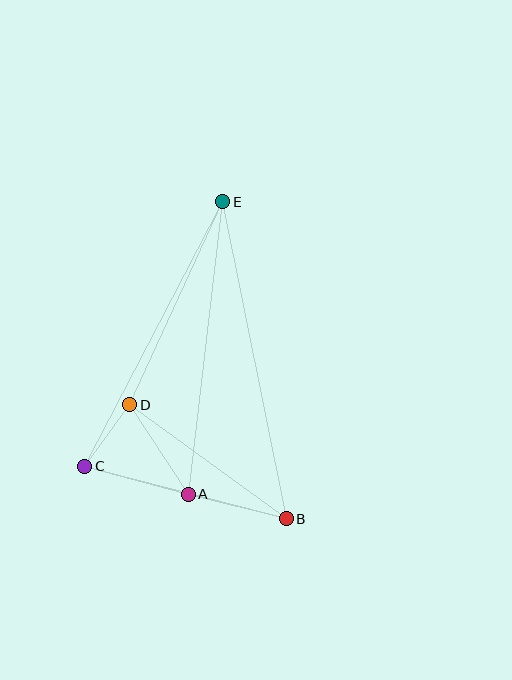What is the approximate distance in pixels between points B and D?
The distance between B and D is approximately 194 pixels.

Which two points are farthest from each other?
Points B and E are farthest from each other.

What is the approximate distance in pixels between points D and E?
The distance between D and E is approximately 223 pixels.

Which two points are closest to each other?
Points C and D are closest to each other.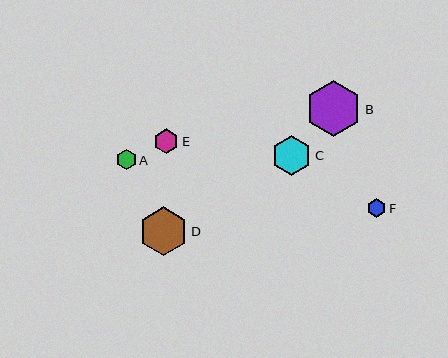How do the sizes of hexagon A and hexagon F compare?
Hexagon A and hexagon F are approximately the same size.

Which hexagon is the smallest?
Hexagon F is the smallest with a size of approximately 19 pixels.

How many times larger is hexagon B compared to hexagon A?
Hexagon B is approximately 2.8 times the size of hexagon A.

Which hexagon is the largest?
Hexagon B is the largest with a size of approximately 56 pixels.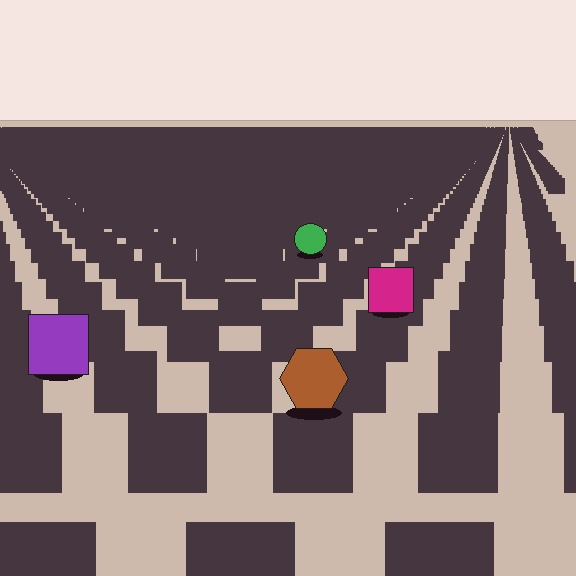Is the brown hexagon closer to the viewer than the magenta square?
Yes. The brown hexagon is closer — you can tell from the texture gradient: the ground texture is coarser near it.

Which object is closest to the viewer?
The brown hexagon is closest. The texture marks near it are larger and more spread out.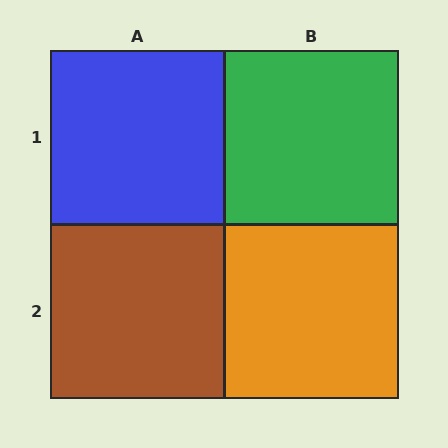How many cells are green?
1 cell is green.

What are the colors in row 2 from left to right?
Brown, orange.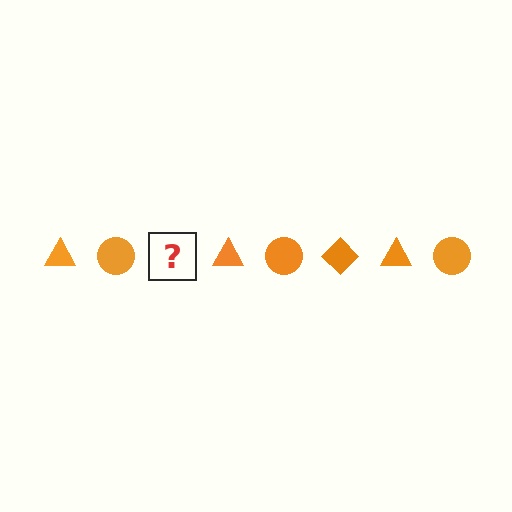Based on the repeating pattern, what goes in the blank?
The blank should be an orange diamond.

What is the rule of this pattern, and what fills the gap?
The rule is that the pattern cycles through triangle, circle, diamond shapes in orange. The gap should be filled with an orange diamond.